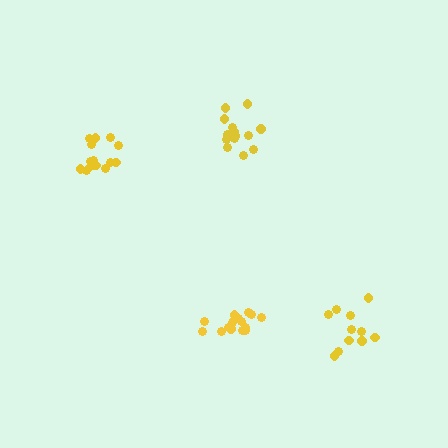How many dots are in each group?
Group 1: 15 dots, Group 2: 16 dots, Group 3: 14 dots, Group 4: 11 dots (56 total).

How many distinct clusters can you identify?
There are 4 distinct clusters.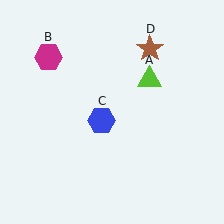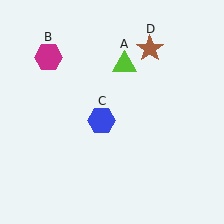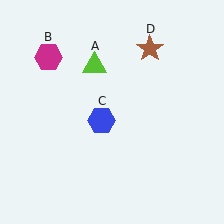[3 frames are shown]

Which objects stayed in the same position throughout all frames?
Magenta hexagon (object B) and blue hexagon (object C) and brown star (object D) remained stationary.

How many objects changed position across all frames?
1 object changed position: lime triangle (object A).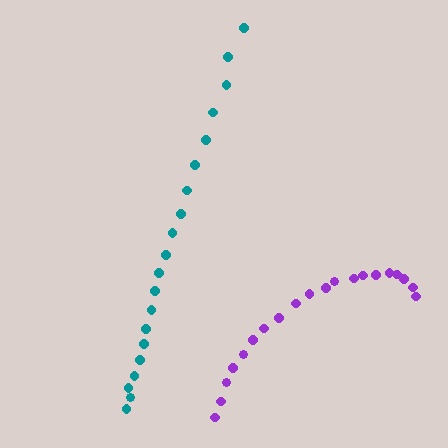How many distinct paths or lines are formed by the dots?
There are 2 distinct paths.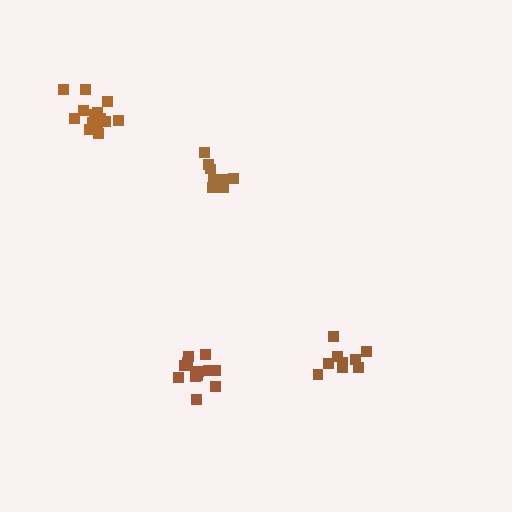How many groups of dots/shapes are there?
There are 4 groups.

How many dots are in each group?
Group 1: 14 dots, Group 2: 9 dots, Group 3: 9 dots, Group 4: 15 dots (47 total).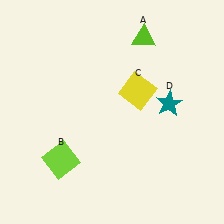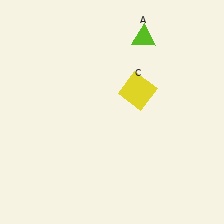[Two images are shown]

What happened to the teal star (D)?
The teal star (D) was removed in Image 2. It was in the top-right area of Image 1.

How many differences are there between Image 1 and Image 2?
There are 2 differences between the two images.